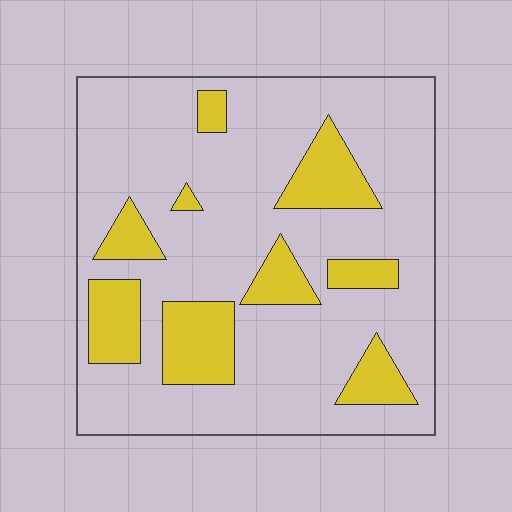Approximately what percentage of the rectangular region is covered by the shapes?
Approximately 20%.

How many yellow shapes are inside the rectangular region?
9.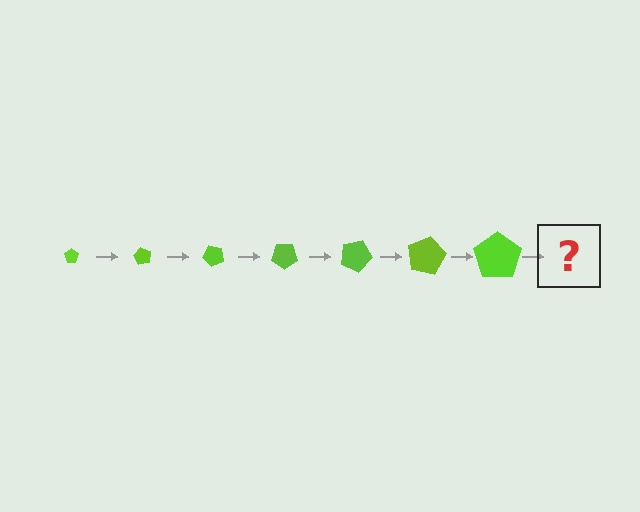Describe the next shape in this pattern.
It should be a pentagon, larger than the previous one and rotated 420 degrees from the start.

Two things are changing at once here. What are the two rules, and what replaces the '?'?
The two rules are that the pentagon grows larger each step and it rotates 60 degrees each step. The '?' should be a pentagon, larger than the previous one and rotated 420 degrees from the start.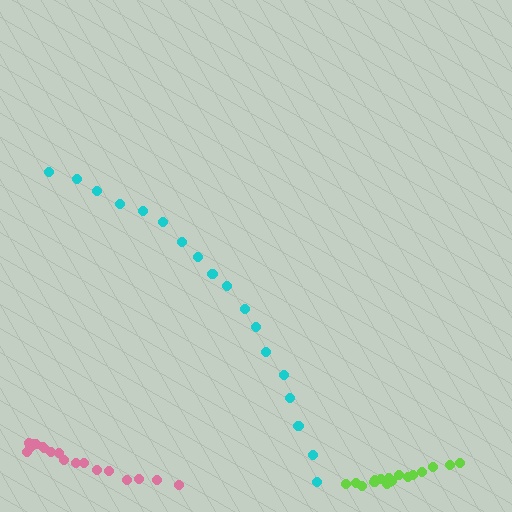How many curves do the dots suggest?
There are 3 distinct paths.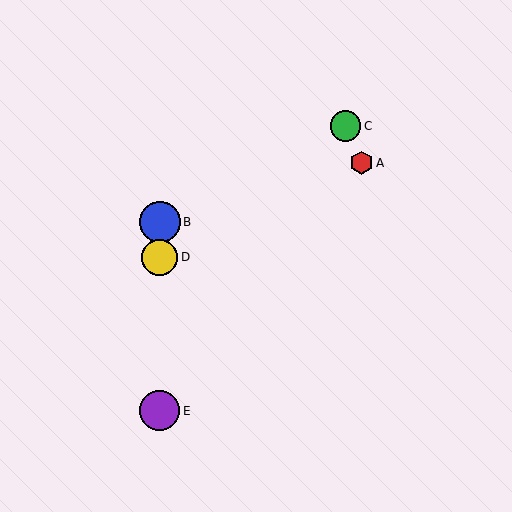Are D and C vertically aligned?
No, D is at x≈160 and C is at x≈346.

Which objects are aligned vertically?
Objects B, D, E are aligned vertically.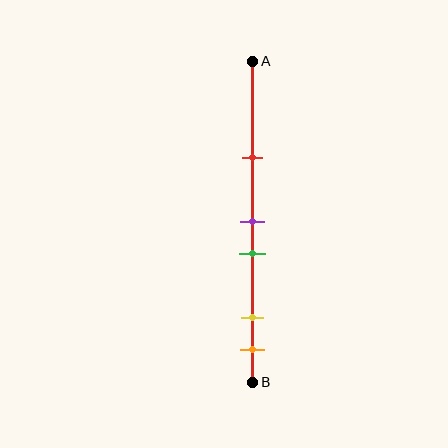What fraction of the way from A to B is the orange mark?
The orange mark is approximately 90% (0.9) of the way from A to B.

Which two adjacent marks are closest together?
The purple and green marks are the closest adjacent pair.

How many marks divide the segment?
There are 5 marks dividing the segment.